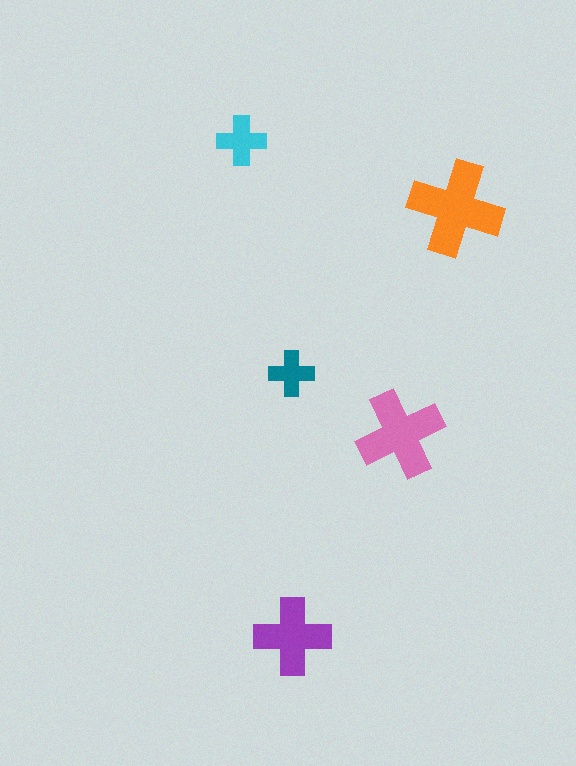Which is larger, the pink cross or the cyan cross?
The pink one.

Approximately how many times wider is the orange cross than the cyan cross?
About 2 times wider.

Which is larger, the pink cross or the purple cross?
The pink one.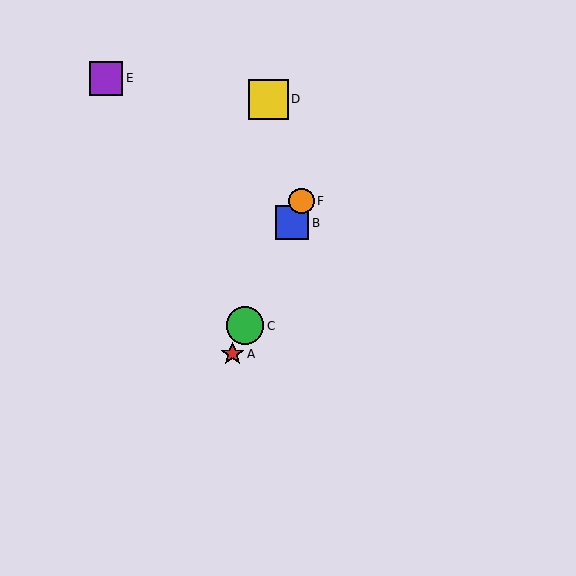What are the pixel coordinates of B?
Object B is at (292, 223).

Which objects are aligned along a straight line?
Objects A, B, C, F are aligned along a straight line.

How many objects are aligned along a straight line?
4 objects (A, B, C, F) are aligned along a straight line.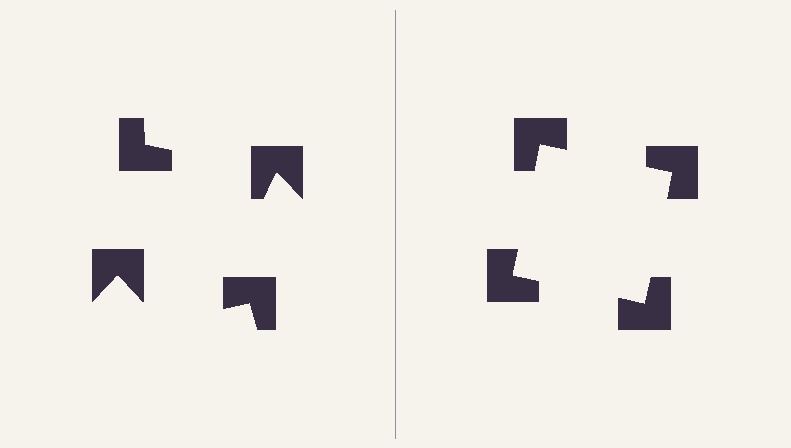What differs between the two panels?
The notched squares are positioned identically on both sides; only the wedge orientations differ. On the right they align to a square; on the left they are misaligned.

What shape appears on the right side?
An illusory square.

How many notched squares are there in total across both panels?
8 — 4 on each side.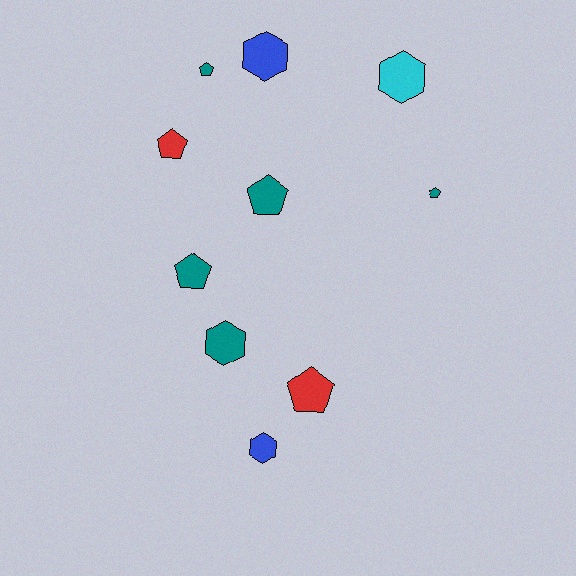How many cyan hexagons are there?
There is 1 cyan hexagon.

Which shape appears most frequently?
Pentagon, with 6 objects.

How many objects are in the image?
There are 10 objects.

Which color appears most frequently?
Teal, with 5 objects.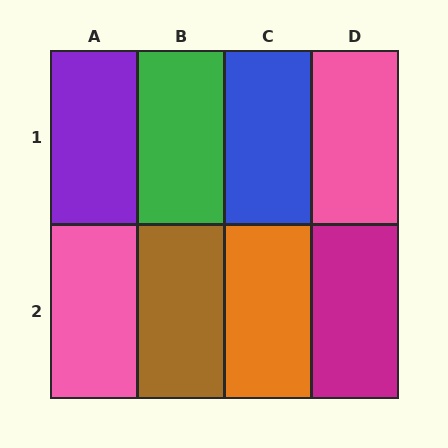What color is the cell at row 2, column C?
Orange.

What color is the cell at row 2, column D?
Magenta.